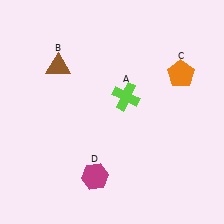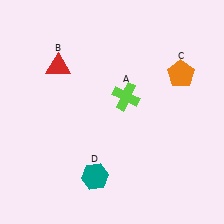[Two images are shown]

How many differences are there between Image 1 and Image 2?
There are 2 differences between the two images.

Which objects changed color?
B changed from brown to red. D changed from magenta to teal.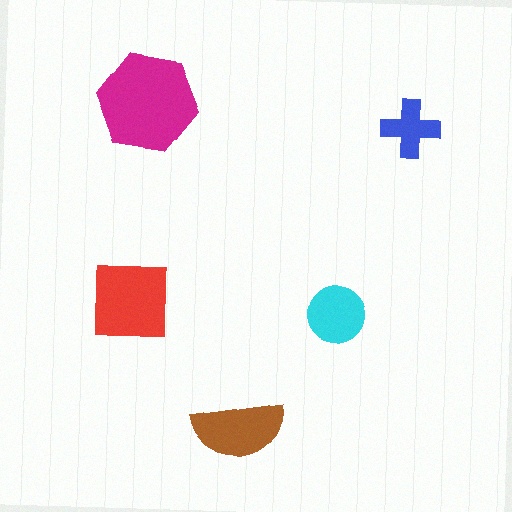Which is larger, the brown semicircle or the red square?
The red square.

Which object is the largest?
The magenta hexagon.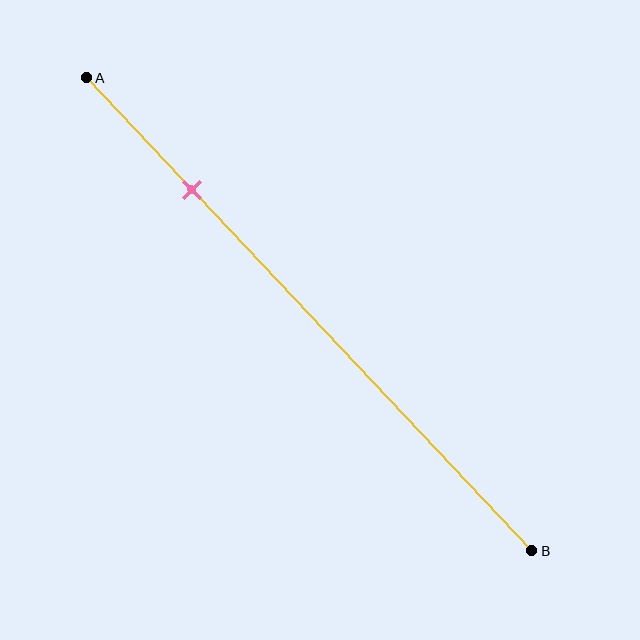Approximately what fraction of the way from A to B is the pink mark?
The pink mark is approximately 25% of the way from A to B.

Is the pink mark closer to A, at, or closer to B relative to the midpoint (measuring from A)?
The pink mark is closer to point A than the midpoint of segment AB.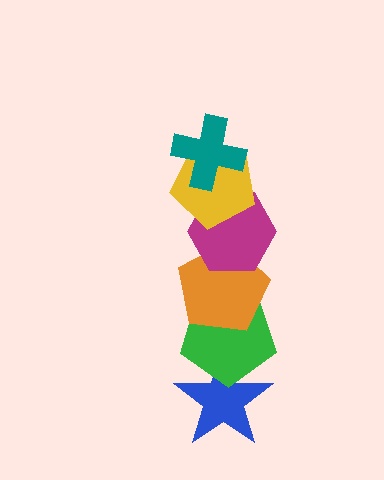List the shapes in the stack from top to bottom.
From top to bottom: the teal cross, the yellow pentagon, the magenta hexagon, the orange pentagon, the green pentagon, the blue star.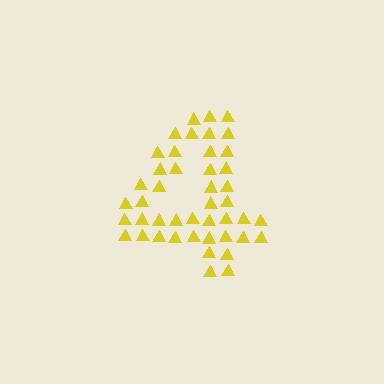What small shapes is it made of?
It is made of small triangles.